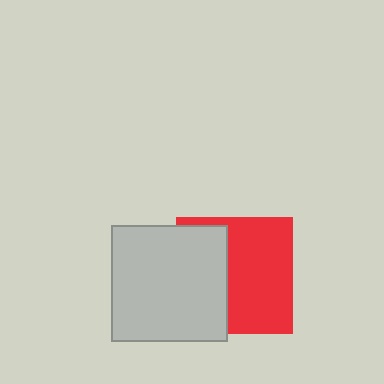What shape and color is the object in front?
The object in front is a light gray square.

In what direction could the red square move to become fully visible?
The red square could move right. That would shift it out from behind the light gray square entirely.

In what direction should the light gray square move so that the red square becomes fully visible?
The light gray square should move left. That is the shortest direction to clear the overlap and leave the red square fully visible.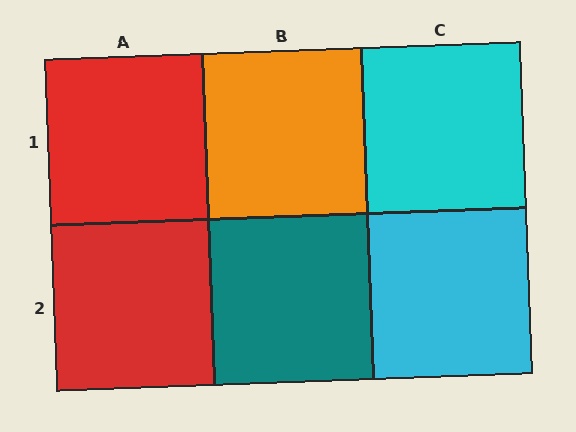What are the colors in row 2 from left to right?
Red, teal, cyan.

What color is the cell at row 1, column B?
Orange.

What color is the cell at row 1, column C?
Cyan.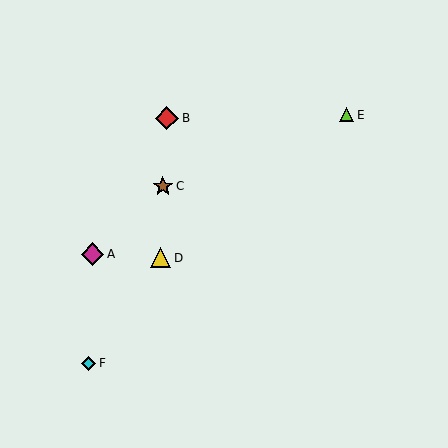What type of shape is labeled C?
Shape C is a brown star.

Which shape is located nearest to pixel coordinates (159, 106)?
The red diamond (labeled B) at (167, 118) is nearest to that location.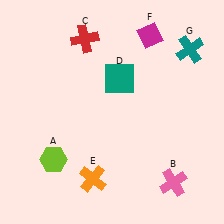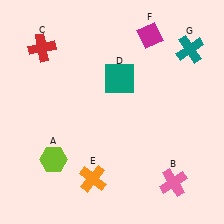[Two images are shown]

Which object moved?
The red cross (C) moved left.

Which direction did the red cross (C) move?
The red cross (C) moved left.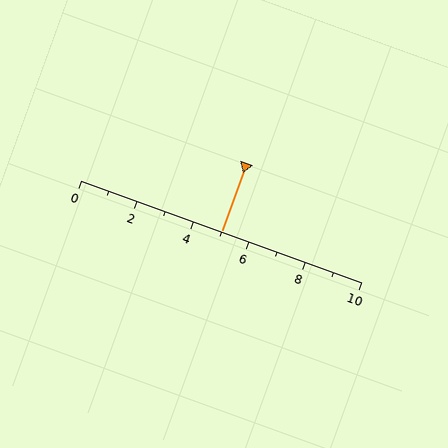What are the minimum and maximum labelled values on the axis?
The axis runs from 0 to 10.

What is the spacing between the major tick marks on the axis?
The major ticks are spaced 2 apart.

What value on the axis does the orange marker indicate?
The marker indicates approximately 5.